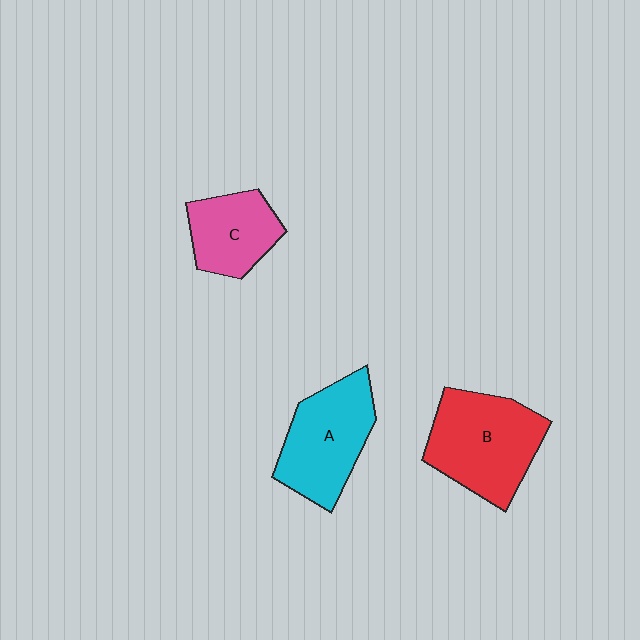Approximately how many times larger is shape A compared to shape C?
Approximately 1.4 times.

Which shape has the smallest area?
Shape C (pink).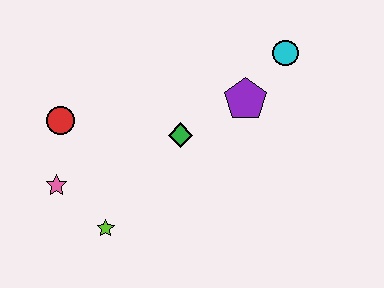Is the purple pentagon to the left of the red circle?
No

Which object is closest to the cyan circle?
The purple pentagon is closest to the cyan circle.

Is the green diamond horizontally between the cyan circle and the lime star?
Yes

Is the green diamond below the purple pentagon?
Yes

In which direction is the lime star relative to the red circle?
The lime star is below the red circle.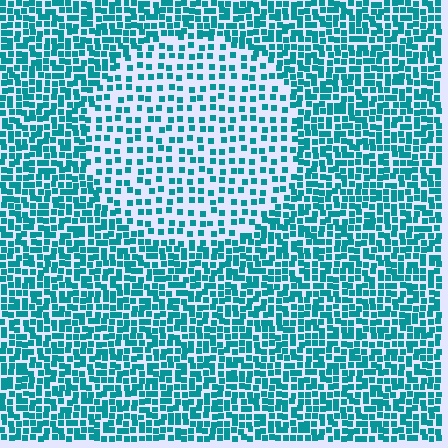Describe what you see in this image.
The image contains small teal elements arranged at two different densities. A circle-shaped region is visible where the elements are less densely packed than the surrounding area.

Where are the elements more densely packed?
The elements are more densely packed outside the circle boundary.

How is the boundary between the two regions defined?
The boundary is defined by a change in element density (approximately 2.0x ratio). All elements are the same color, size, and shape.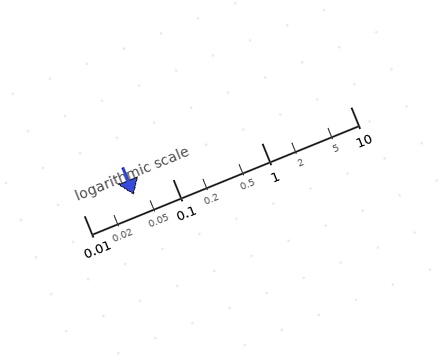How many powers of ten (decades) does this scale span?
The scale spans 3 decades, from 0.01 to 10.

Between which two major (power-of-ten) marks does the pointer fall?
The pointer is between 0.01 and 0.1.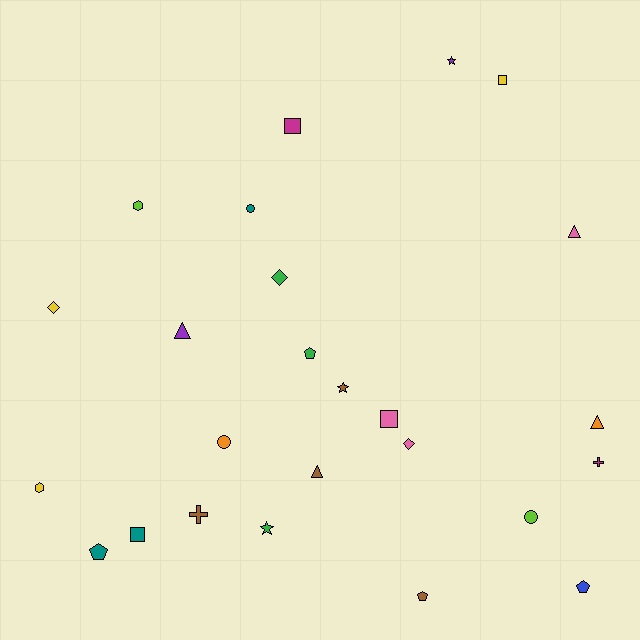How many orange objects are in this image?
There are 2 orange objects.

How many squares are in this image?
There are 4 squares.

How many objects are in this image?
There are 25 objects.